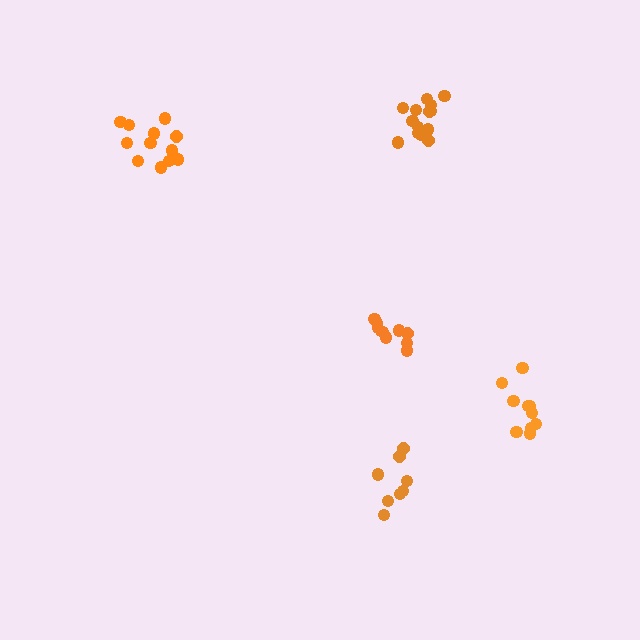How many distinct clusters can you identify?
There are 5 distinct clusters.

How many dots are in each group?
Group 1: 14 dots, Group 2: 10 dots, Group 3: 12 dots, Group 4: 8 dots, Group 5: 10 dots (54 total).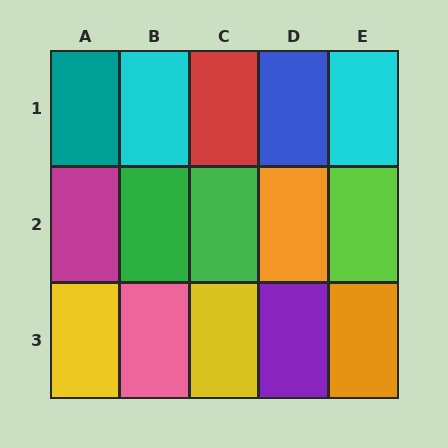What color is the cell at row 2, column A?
Magenta.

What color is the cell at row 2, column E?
Lime.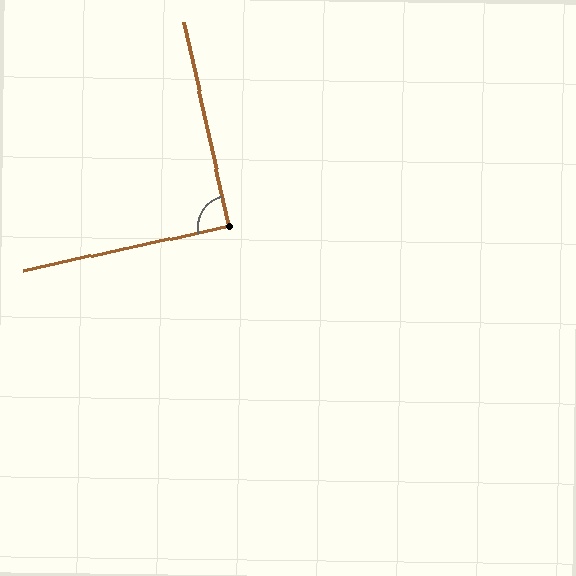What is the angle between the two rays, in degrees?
Approximately 90 degrees.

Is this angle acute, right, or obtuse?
It is approximately a right angle.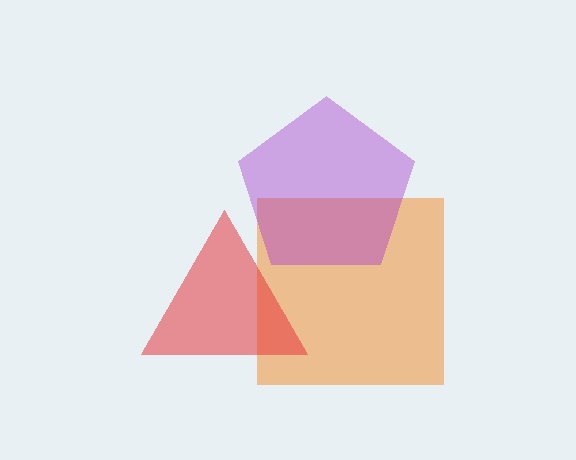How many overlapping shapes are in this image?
There are 3 overlapping shapes in the image.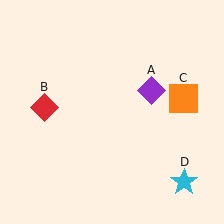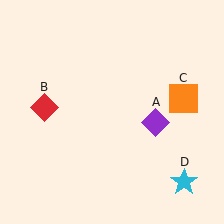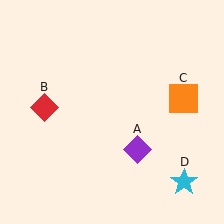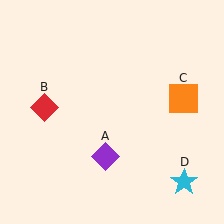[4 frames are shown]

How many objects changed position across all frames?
1 object changed position: purple diamond (object A).